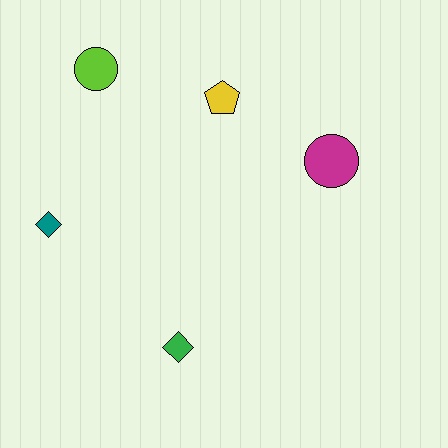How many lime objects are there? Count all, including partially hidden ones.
There is 1 lime object.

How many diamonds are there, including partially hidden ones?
There are 2 diamonds.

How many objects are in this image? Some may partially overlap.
There are 5 objects.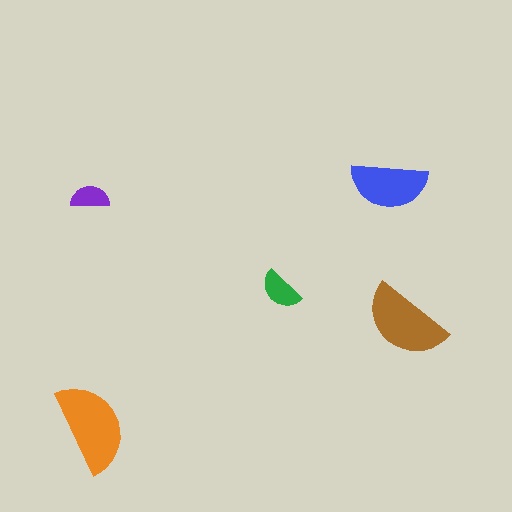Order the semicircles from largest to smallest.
the orange one, the brown one, the blue one, the green one, the purple one.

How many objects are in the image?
There are 5 objects in the image.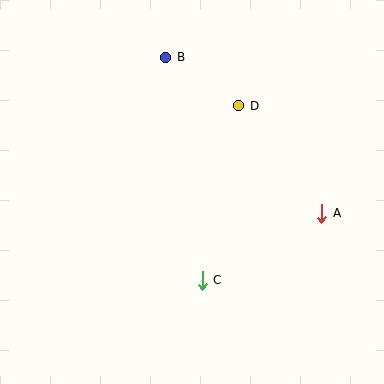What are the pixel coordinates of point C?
Point C is at (202, 280).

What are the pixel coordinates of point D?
Point D is at (239, 106).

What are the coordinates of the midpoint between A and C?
The midpoint between A and C is at (262, 247).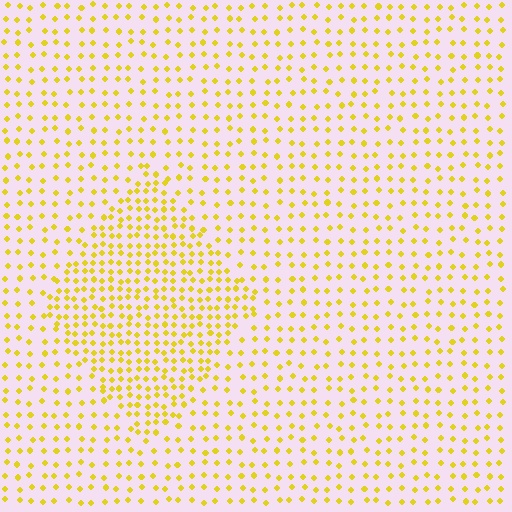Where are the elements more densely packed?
The elements are more densely packed inside the diamond boundary.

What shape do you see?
I see a diamond.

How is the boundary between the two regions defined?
The boundary is defined by a change in element density (approximately 1.9x ratio). All elements are the same color, size, and shape.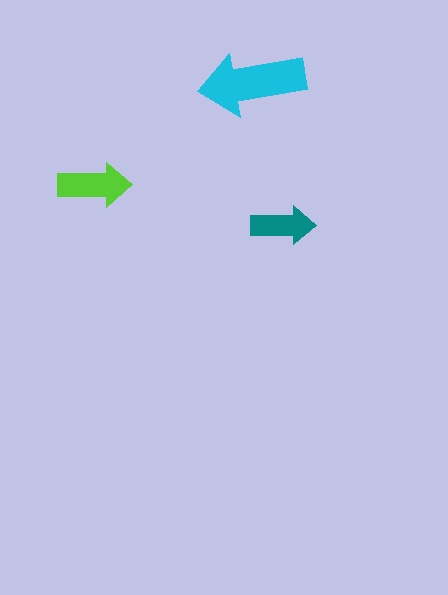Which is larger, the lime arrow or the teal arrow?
The lime one.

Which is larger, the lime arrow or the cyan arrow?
The cyan one.